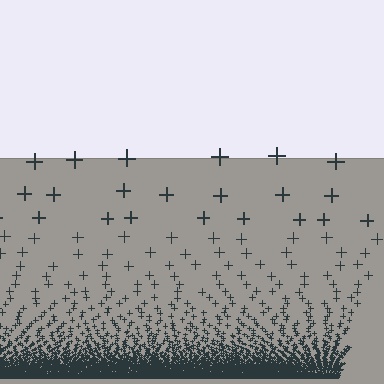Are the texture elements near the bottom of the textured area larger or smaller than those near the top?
Smaller. The gradient is inverted — elements near the bottom are smaller and denser.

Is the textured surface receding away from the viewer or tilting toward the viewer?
The surface appears to tilt toward the viewer. Texture elements get larger and sparser toward the top.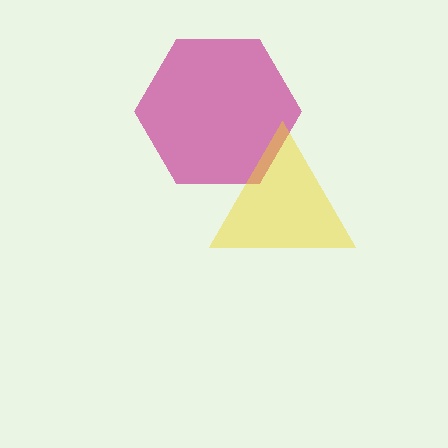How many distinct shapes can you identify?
There are 2 distinct shapes: a magenta hexagon, a yellow triangle.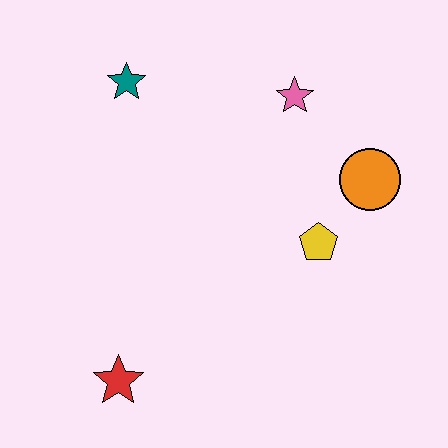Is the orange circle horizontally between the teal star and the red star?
No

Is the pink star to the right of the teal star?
Yes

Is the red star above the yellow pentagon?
No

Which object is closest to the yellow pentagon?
The orange circle is closest to the yellow pentagon.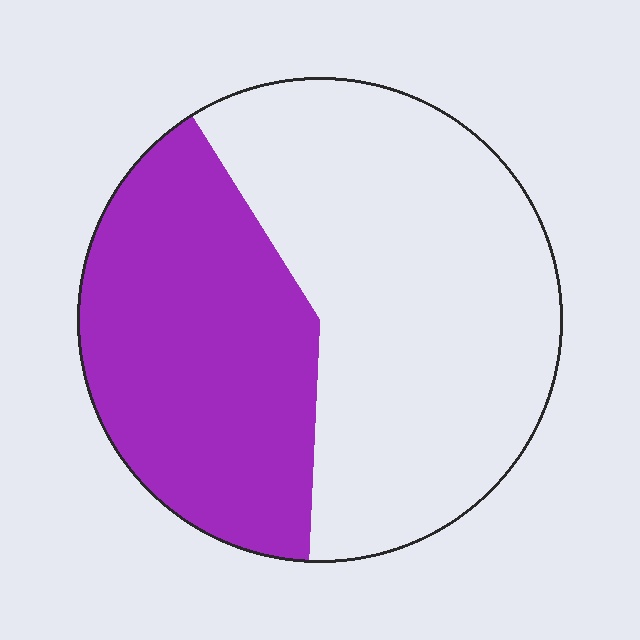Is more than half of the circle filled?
No.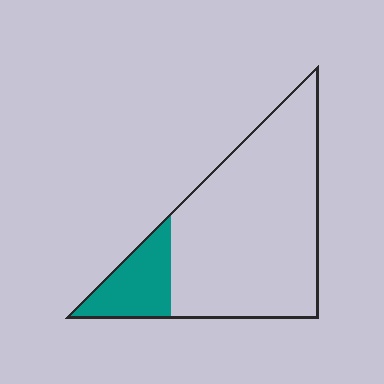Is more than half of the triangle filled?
No.